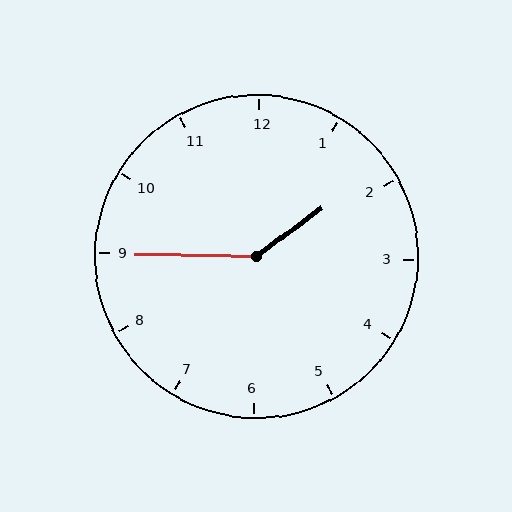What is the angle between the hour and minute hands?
Approximately 142 degrees.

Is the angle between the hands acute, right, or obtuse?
It is obtuse.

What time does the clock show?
1:45.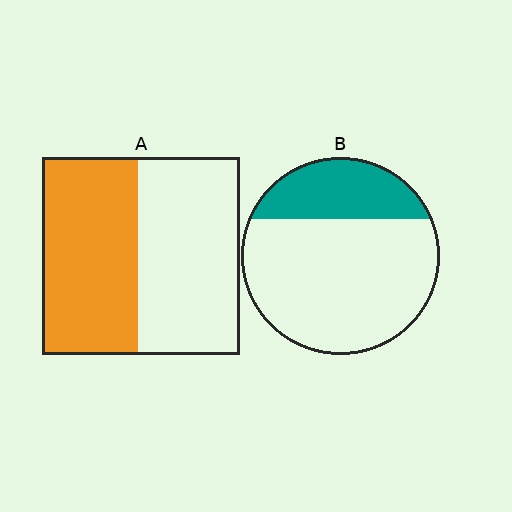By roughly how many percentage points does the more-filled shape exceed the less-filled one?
By roughly 20 percentage points (A over B).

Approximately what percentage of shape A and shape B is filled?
A is approximately 50% and B is approximately 25%.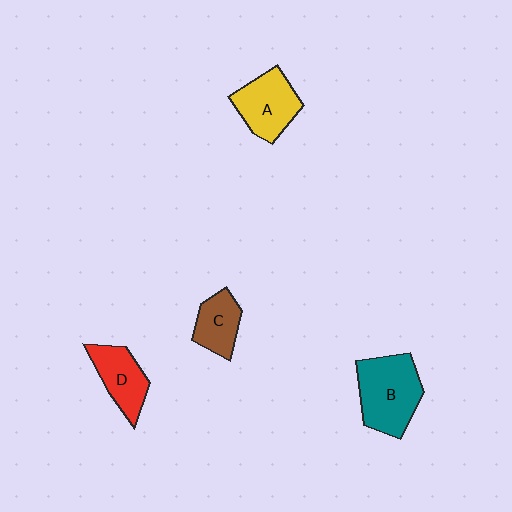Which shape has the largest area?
Shape B (teal).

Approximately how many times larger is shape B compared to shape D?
Approximately 1.5 times.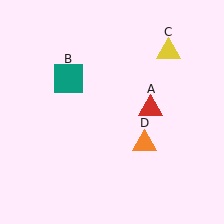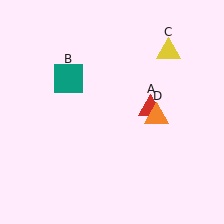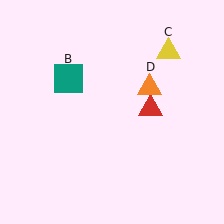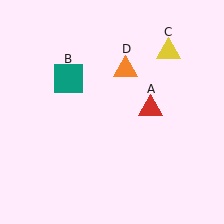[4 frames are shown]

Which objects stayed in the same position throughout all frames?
Red triangle (object A) and teal square (object B) and yellow triangle (object C) remained stationary.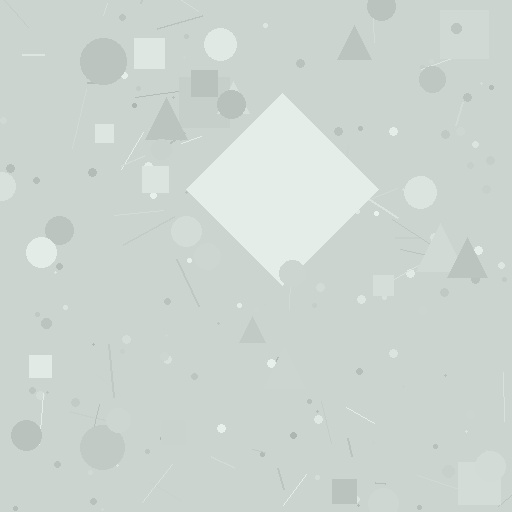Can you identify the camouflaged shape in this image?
The camouflaged shape is a diamond.